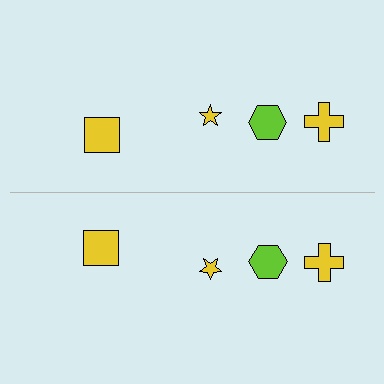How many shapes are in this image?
There are 8 shapes in this image.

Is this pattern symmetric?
Yes, this pattern has bilateral (reflection) symmetry.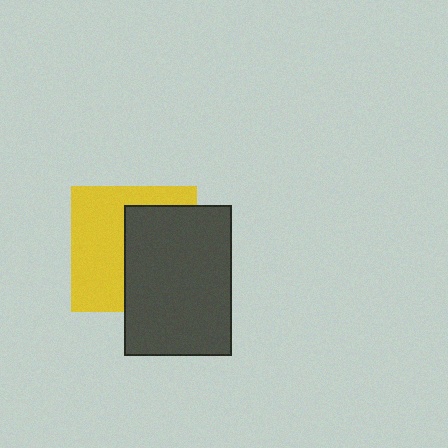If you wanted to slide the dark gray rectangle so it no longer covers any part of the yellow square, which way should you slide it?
Slide it right — that is the most direct way to separate the two shapes.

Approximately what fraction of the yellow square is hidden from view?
Roughly 49% of the yellow square is hidden behind the dark gray rectangle.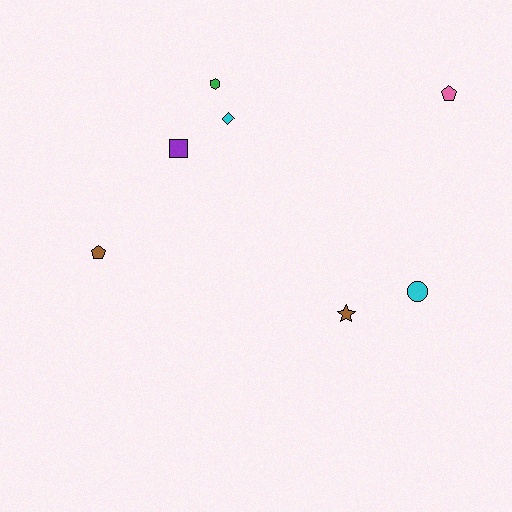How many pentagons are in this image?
There are 2 pentagons.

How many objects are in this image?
There are 7 objects.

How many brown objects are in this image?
There are 2 brown objects.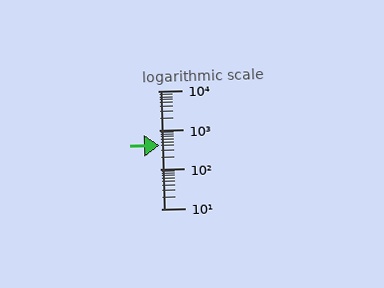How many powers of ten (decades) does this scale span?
The scale spans 3 decades, from 10 to 10000.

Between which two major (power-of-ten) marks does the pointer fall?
The pointer is between 100 and 1000.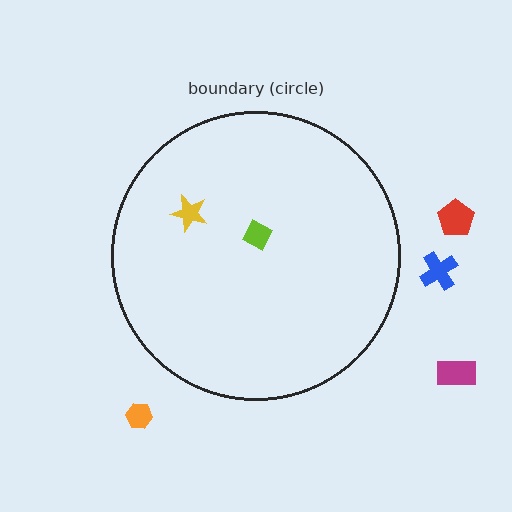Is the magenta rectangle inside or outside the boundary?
Outside.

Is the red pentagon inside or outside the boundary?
Outside.